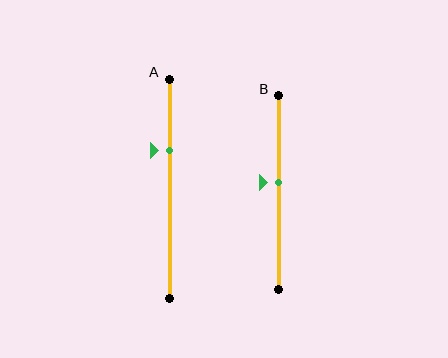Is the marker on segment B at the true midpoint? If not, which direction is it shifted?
No, the marker on segment B is shifted upward by about 5% of the segment length.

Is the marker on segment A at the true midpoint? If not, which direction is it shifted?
No, the marker on segment A is shifted upward by about 17% of the segment length.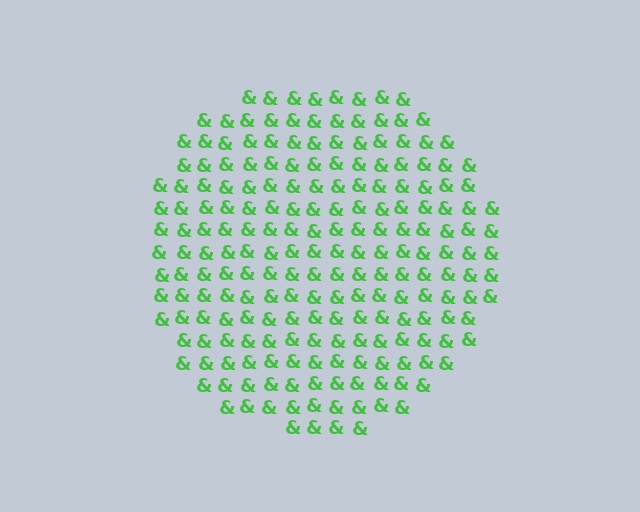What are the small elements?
The small elements are ampersands.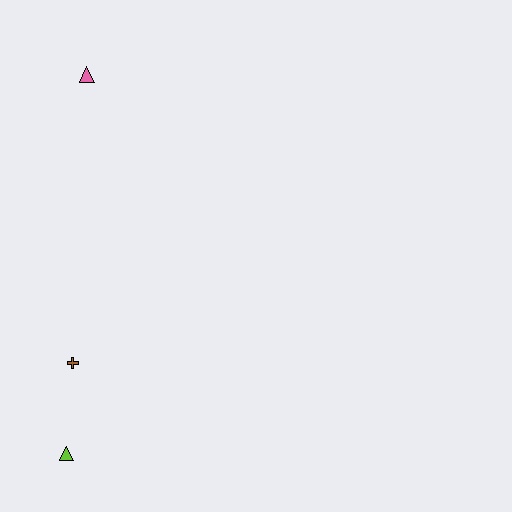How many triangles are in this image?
There are 2 triangles.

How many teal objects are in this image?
There are no teal objects.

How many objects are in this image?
There are 3 objects.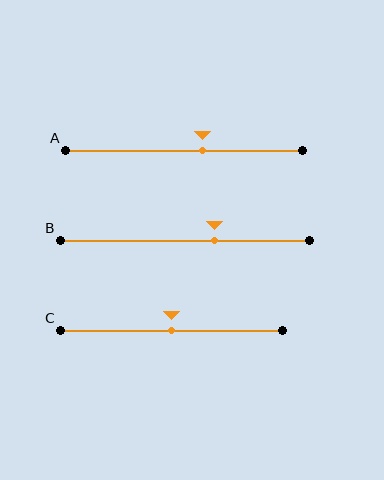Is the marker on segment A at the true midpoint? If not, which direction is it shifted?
No, the marker on segment A is shifted to the right by about 8% of the segment length.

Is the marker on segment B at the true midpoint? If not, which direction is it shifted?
No, the marker on segment B is shifted to the right by about 12% of the segment length.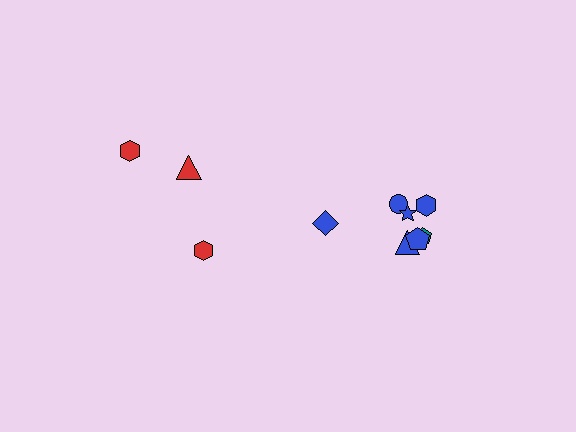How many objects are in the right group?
There are 7 objects.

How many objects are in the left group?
There are 3 objects.